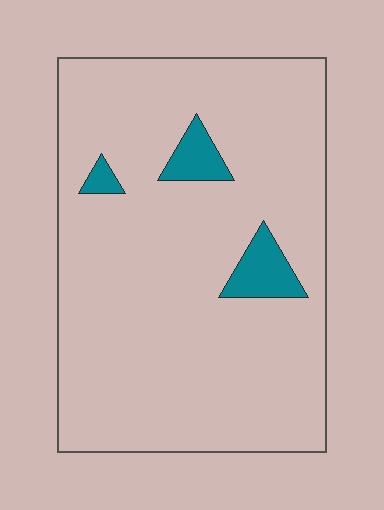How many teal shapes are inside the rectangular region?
3.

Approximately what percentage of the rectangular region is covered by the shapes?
Approximately 5%.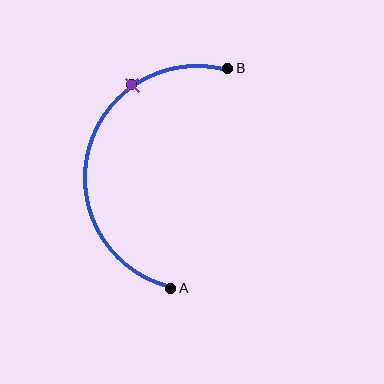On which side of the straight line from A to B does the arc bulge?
The arc bulges to the left of the straight line connecting A and B.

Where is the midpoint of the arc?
The arc midpoint is the point on the curve farthest from the straight line joining A and B. It sits to the left of that line.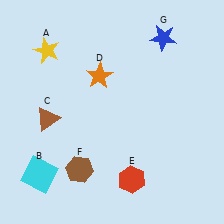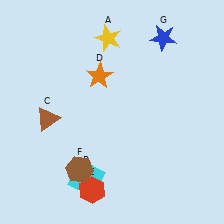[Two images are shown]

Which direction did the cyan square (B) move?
The cyan square (B) moved right.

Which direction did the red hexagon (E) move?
The red hexagon (E) moved left.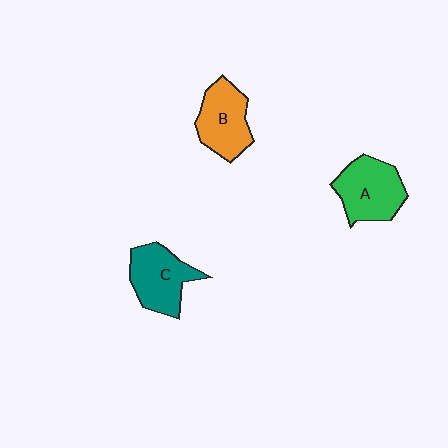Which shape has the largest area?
Shape A (green).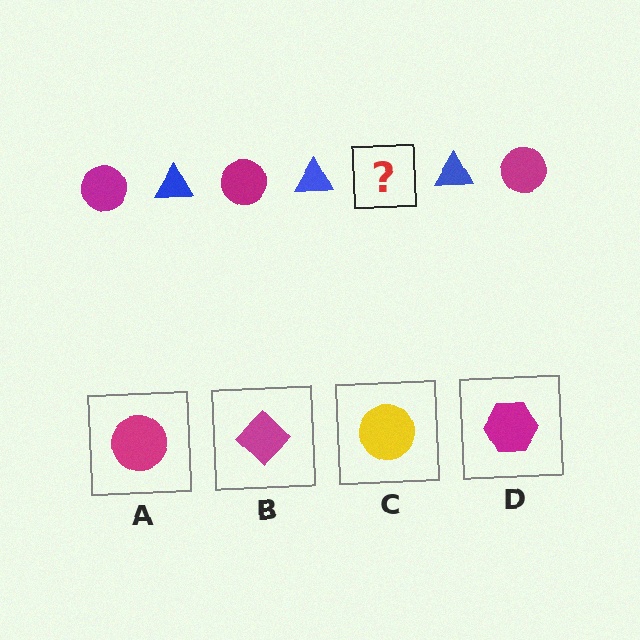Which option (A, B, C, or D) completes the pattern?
A.